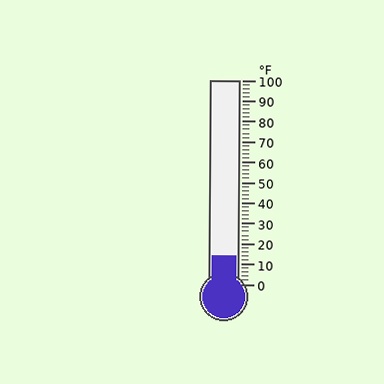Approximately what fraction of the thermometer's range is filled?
The thermometer is filled to approximately 15% of its range.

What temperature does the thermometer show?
The thermometer shows approximately 14°F.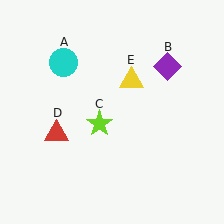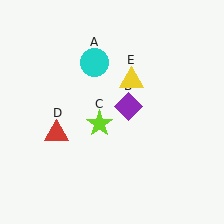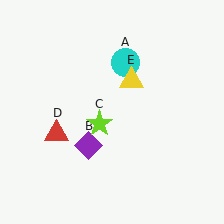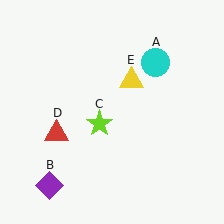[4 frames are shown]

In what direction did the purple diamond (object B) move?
The purple diamond (object B) moved down and to the left.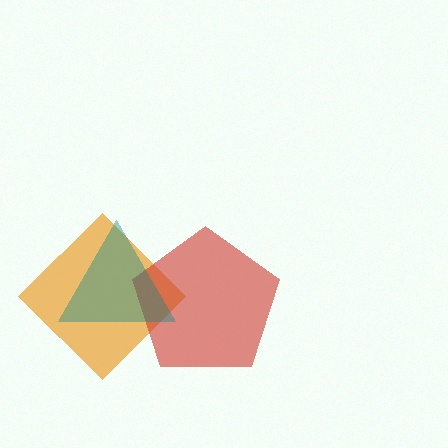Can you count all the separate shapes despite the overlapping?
Yes, there are 3 separate shapes.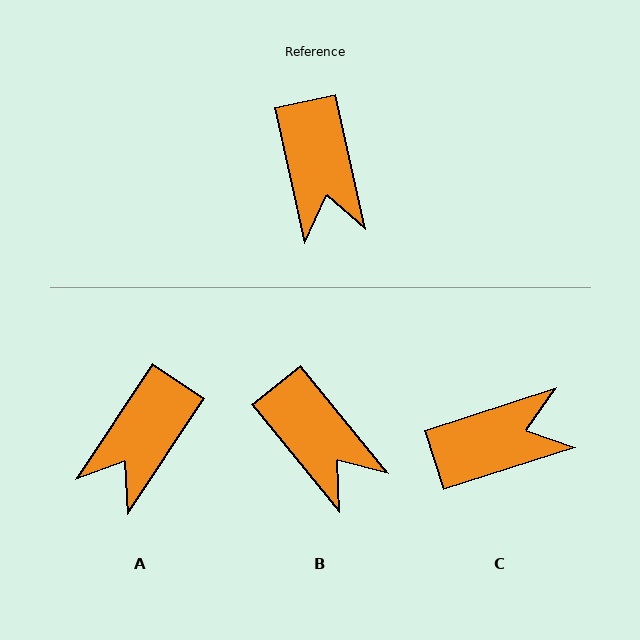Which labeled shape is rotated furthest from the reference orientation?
C, about 95 degrees away.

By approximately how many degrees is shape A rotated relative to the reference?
Approximately 46 degrees clockwise.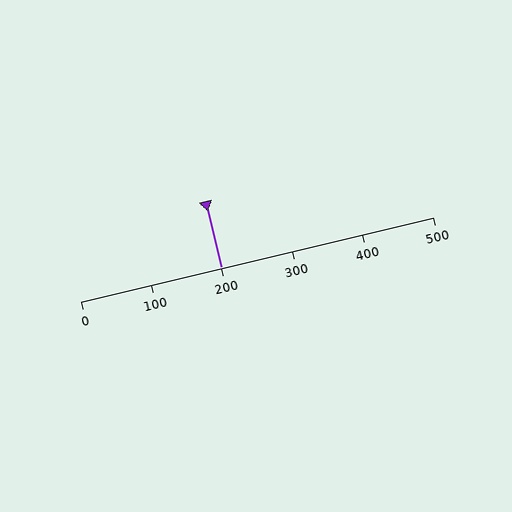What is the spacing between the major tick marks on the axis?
The major ticks are spaced 100 apart.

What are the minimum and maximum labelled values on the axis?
The axis runs from 0 to 500.